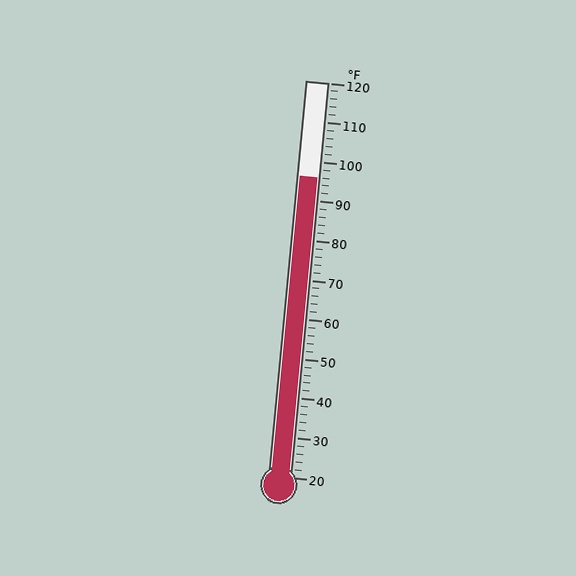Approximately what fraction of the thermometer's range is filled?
The thermometer is filled to approximately 75% of its range.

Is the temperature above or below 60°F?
The temperature is above 60°F.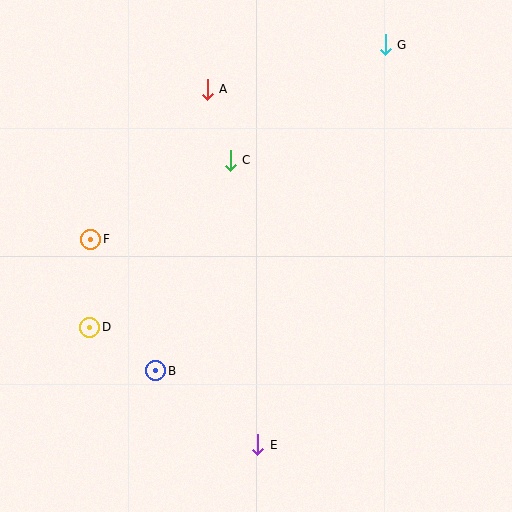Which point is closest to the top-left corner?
Point A is closest to the top-left corner.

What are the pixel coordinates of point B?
Point B is at (156, 371).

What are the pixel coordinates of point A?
Point A is at (207, 89).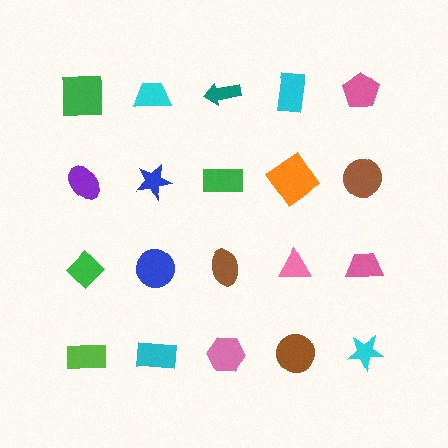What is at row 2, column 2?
A blue star.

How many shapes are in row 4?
5 shapes.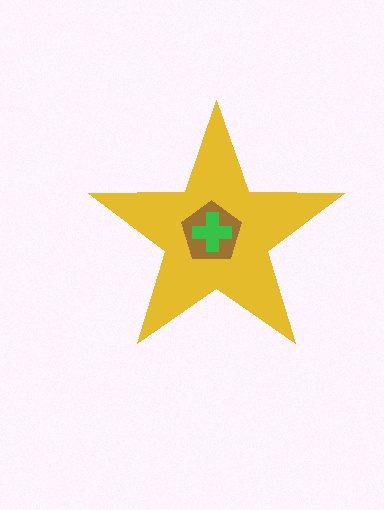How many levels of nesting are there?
3.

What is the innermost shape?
The green cross.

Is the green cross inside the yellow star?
Yes.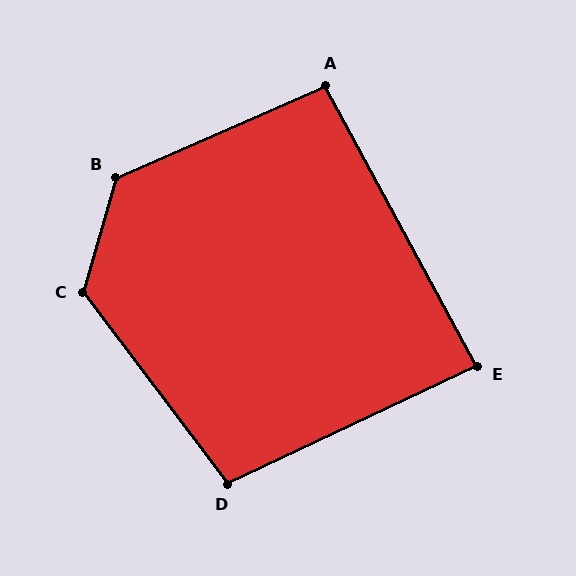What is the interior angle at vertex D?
Approximately 102 degrees (obtuse).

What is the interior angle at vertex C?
Approximately 127 degrees (obtuse).